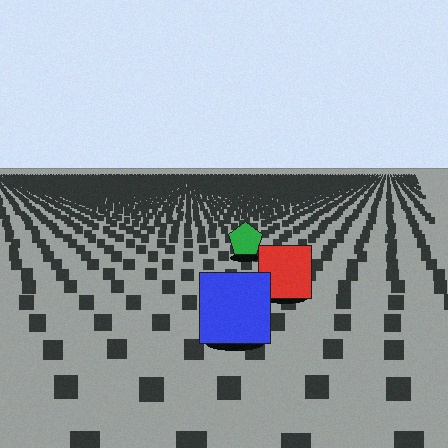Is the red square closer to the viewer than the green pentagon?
Yes. The red square is closer — you can tell from the texture gradient: the ground texture is coarser near it.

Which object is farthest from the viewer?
The green pentagon is farthest from the viewer. It appears smaller and the ground texture around it is denser.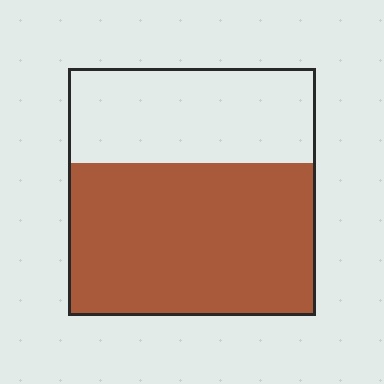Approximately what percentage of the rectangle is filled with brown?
Approximately 60%.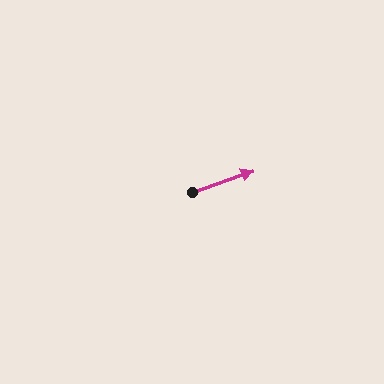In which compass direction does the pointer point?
East.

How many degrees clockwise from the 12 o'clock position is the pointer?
Approximately 71 degrees.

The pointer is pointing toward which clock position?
Roughly 2 o'clock.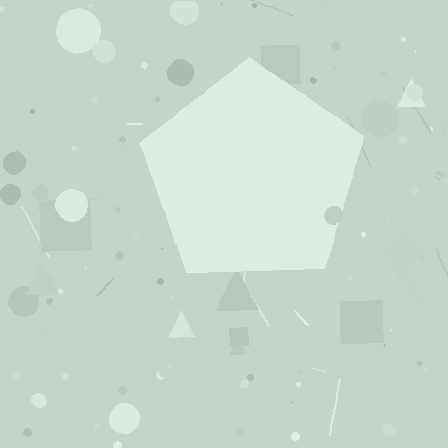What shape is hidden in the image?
A pentagon is hidden in the image.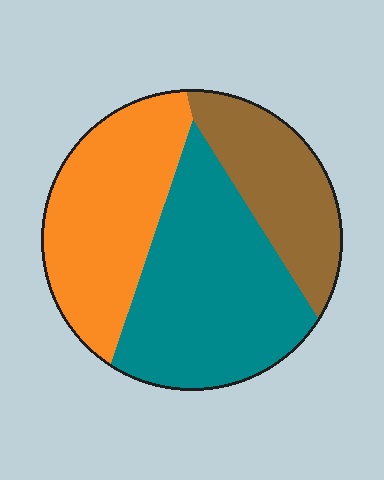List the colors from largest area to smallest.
From largest to smallest: teal, orange, brown.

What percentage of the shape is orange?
Orange takes up about one third (1/3) of the shape.